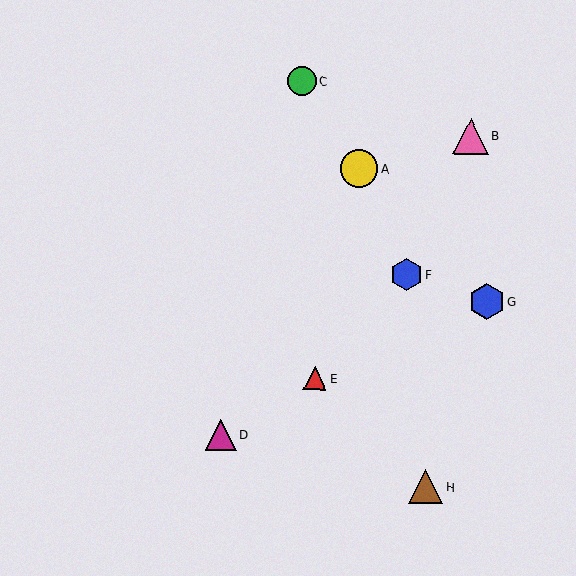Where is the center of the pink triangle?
The center of the pink triangle is at (471, 136).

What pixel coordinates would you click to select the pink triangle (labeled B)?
Click at (471, 136) to select the pink triangle B.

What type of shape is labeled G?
Shape G is a blue hexagon.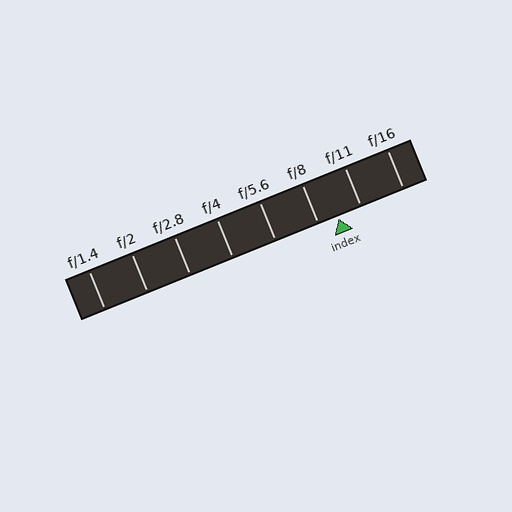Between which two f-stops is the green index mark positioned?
The index mark is between f/8 and f/11.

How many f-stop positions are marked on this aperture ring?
There are 8 f-stop positions marked.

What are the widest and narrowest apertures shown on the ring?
The widest aperture shown is f/1.4 and the narrowest is f/16.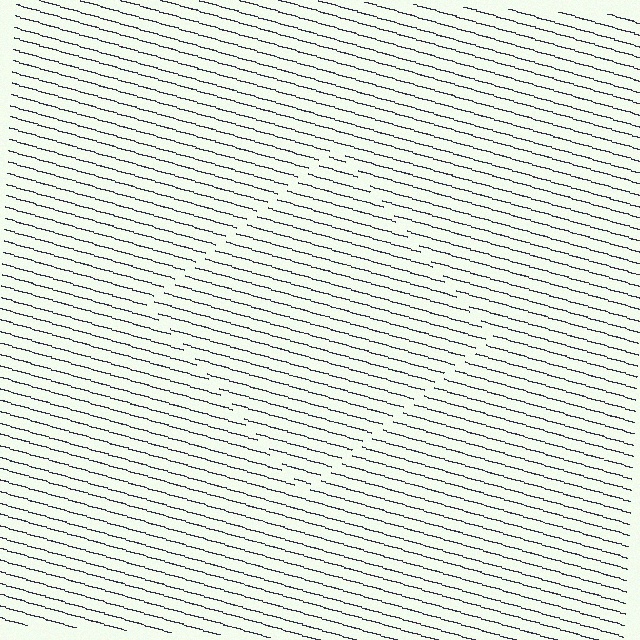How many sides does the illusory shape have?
4 sides — the line-ends trace a square.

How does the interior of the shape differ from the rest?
The interior of the shape contains the same grating, shifted by half a period — the contour is defined by the phase discontinuity where line-ends from the inner and outer gratings abut.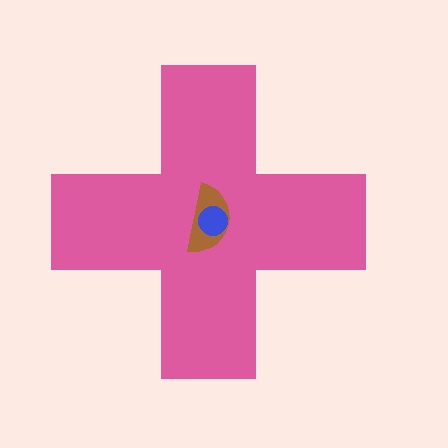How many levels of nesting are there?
3.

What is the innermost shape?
The blue circle.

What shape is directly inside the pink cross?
The brown semicircle.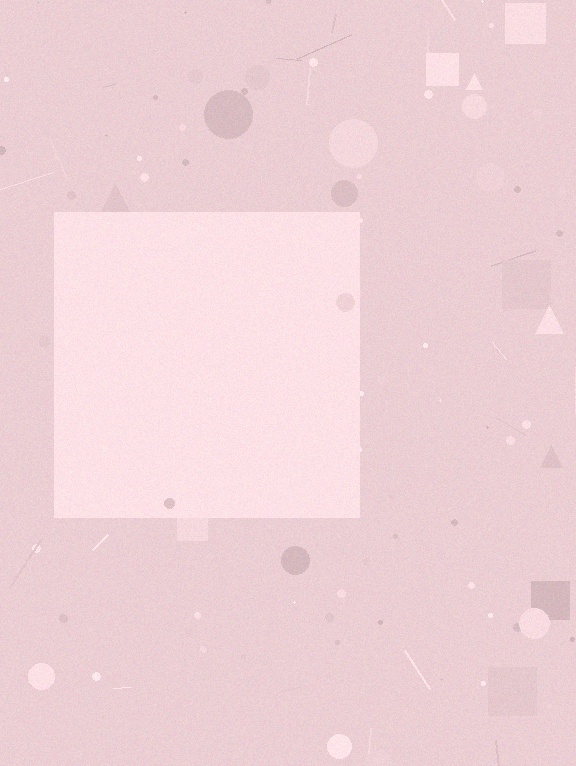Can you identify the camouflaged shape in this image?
The camouflaged shape is a square.